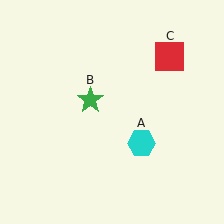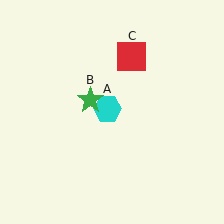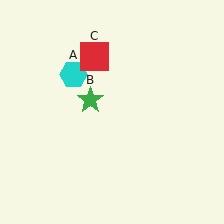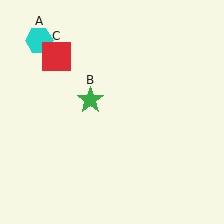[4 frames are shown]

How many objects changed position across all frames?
2 objects changed position: cyan hexagon (object A), red square (object C).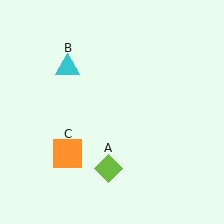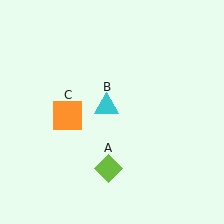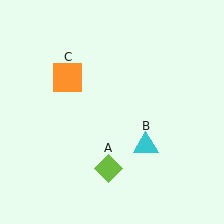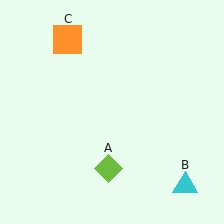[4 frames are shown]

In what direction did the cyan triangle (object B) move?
The cyan triangle (object B) moved down and to the right.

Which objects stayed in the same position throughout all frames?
Lime diamond (object A) remained stationary.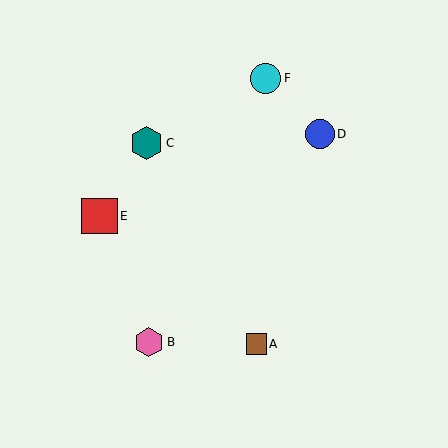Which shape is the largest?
The red square (labeled E) is the largest.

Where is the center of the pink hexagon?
The center of the pink hexagon is at (149, 342).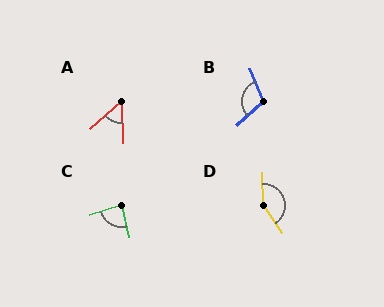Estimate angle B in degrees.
Approximately 109 degrees.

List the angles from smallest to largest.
A (52°), C (85°), B (109°), D (148°).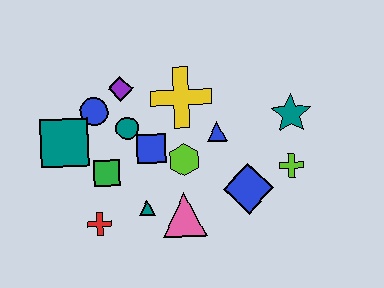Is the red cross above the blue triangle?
No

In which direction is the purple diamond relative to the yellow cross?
The purple diamond is to the left of the yellow cross.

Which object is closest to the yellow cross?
The blue triangle is closest to the yellow cross.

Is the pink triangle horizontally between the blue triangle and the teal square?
Yes